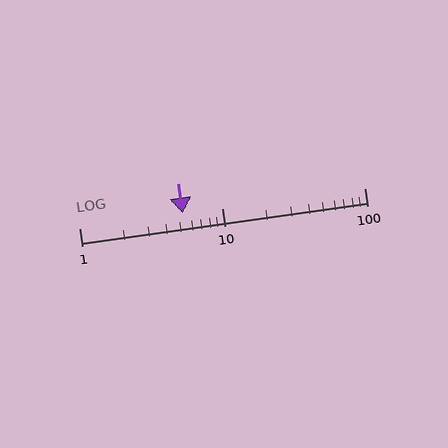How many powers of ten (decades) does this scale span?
The scale spans 2 decades, from 1 to 100.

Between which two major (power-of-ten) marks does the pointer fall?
The pointer is between 1 and 10.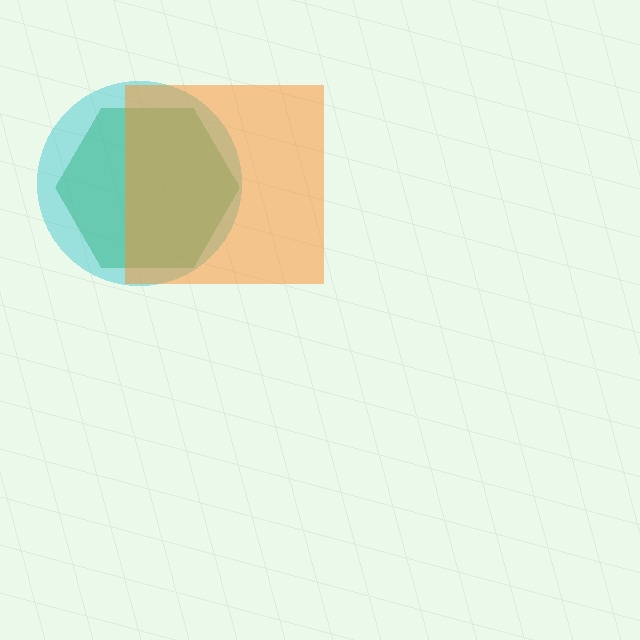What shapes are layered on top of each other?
The layered shapes are: a green hexagon, a cyan circle, an orange square.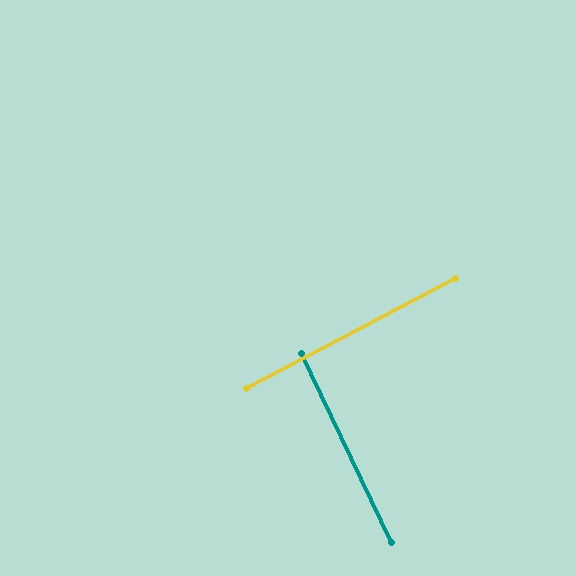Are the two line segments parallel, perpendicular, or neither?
Perpendicular — they meet at approximately 88°.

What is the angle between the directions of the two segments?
Approximately 88 degrees.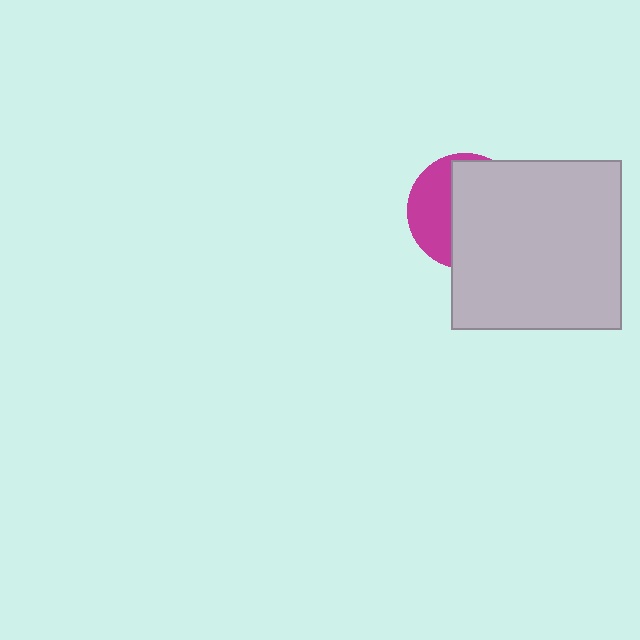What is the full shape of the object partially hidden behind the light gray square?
The partially hidden object is a magenta circle.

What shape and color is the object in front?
The object in front is a light gray square.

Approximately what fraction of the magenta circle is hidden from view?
Roughly 63% of the magenta circle is hidden behind the light gray square.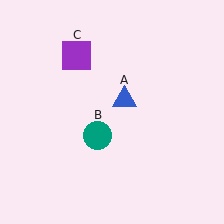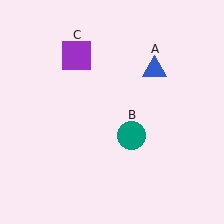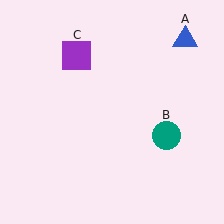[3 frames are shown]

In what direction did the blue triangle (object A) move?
The blue triangle (object A) moved up and to the right.